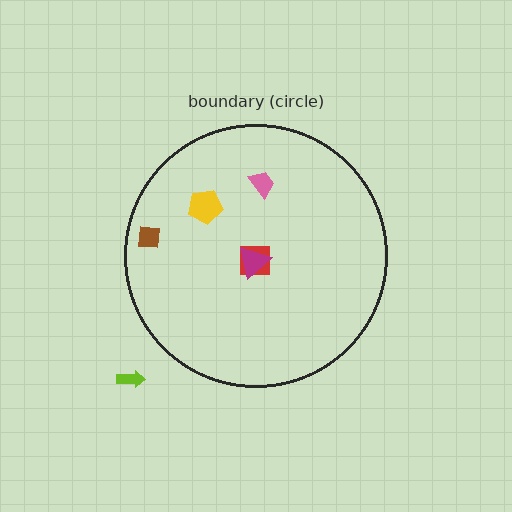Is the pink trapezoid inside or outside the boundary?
Inside.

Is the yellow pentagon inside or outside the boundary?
Inside.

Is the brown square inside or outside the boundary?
Inside.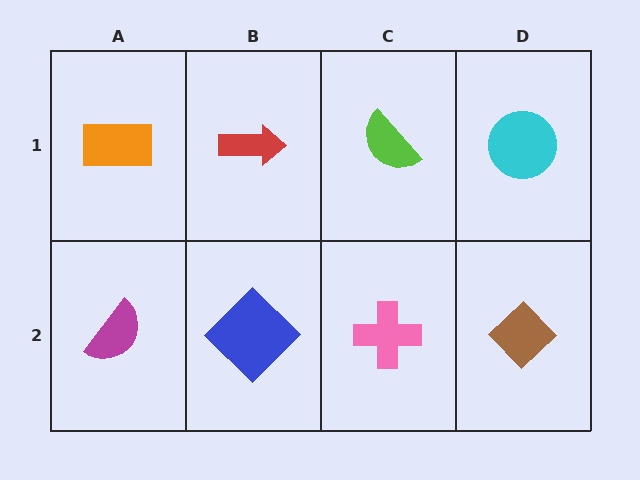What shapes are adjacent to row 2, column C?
A lime semicircle (row 1, column C), a blue diamond (row 2, column B), a brown diamond (row 2, column D).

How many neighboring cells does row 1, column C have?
3.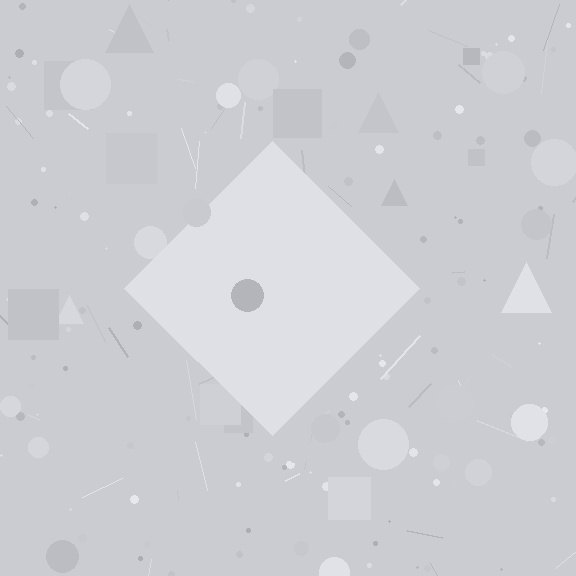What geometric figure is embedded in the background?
A diamond is embedded in the background.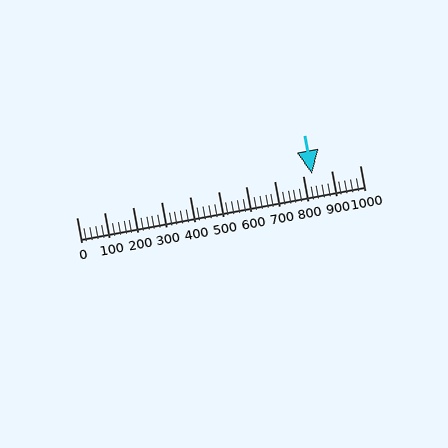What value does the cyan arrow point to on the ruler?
The cyan arrow points to approximately 832.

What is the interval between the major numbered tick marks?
The major tick marks are spaced 100 units apart.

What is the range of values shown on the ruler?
The ruler shows values from 0 to 1000.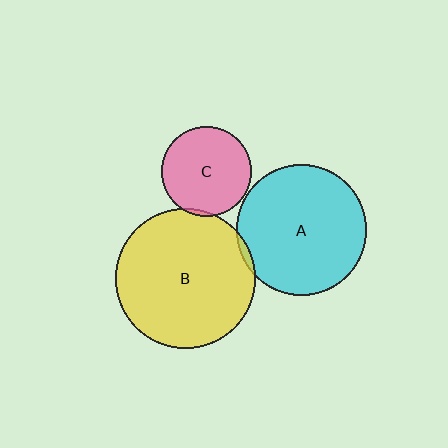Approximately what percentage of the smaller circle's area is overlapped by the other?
Approximately 5%.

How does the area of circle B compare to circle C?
Approximately 2.4 times.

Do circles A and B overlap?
Yes.